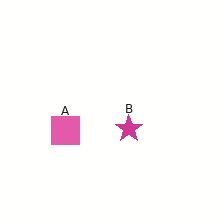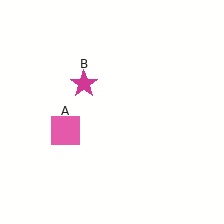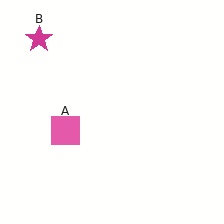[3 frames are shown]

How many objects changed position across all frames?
1 object changed position: magenta star (object B).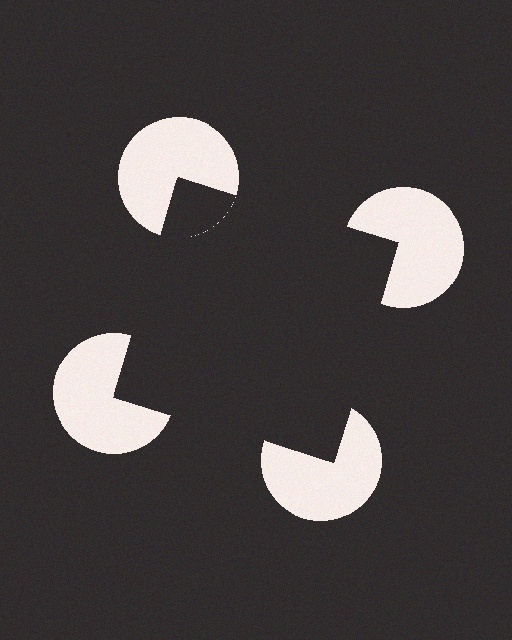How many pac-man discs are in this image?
There are 4 — one at each vertex of the illusory square.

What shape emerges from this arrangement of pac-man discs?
An illusory square — its edges are inferred from the aligned wedge cuts in the pac-man discs, not physically drawn.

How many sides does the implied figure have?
4 sides.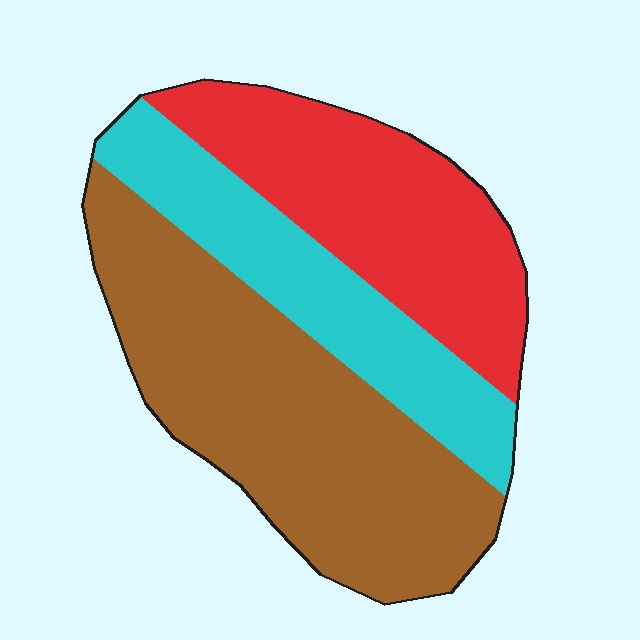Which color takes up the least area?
Cyan, at roughly 25%.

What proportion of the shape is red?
Red takes up about one third (1/3) of the shape.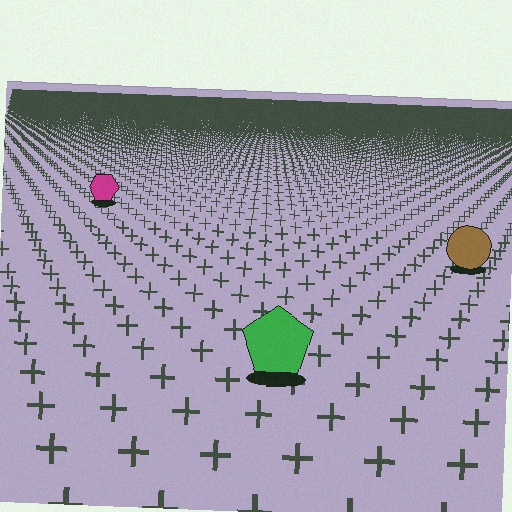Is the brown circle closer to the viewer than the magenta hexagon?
Yes. The brown circle is closer — you can tell from the texture gradient: the ground texture is coarser near it.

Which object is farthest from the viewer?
The magenta hexagon is farthest from the viewer. It appears smaller and the ground texture around it is denser.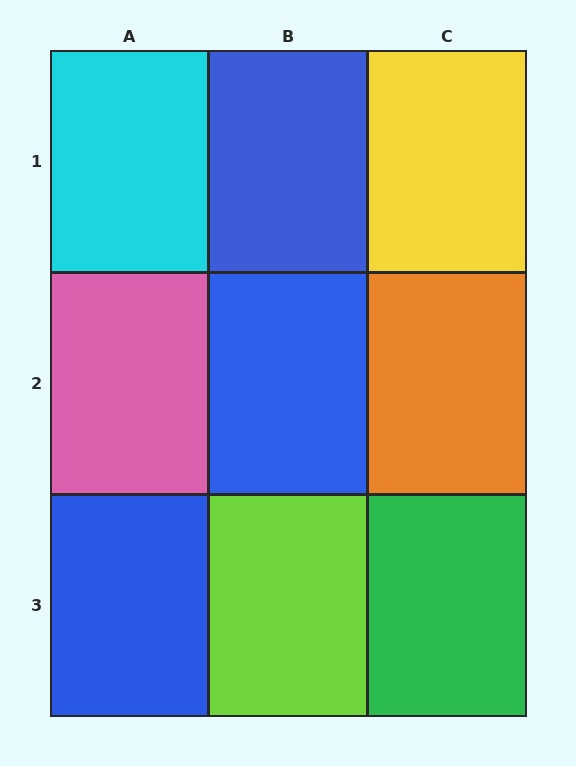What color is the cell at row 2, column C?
Orange.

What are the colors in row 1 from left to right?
Cyan, blue, yellow.